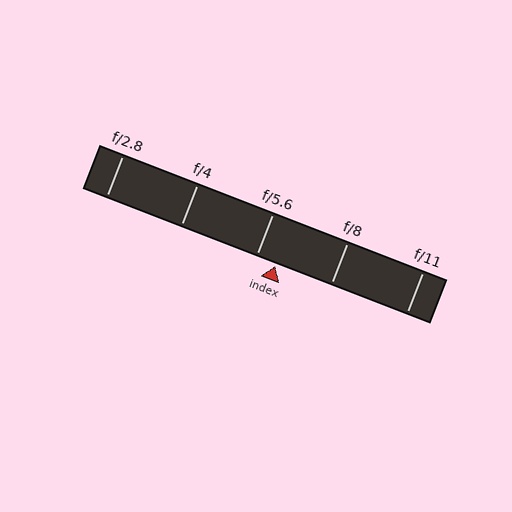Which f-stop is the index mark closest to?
The index mark is closest to f/5.6.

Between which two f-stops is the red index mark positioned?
The index mark is between f/5.6 and f/8.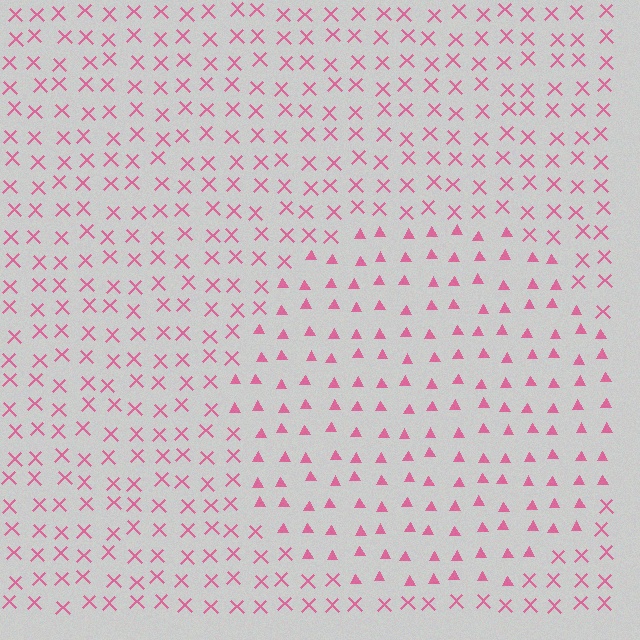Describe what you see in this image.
The image is filled with small pink elements arranged in a uniform grid. A circle-shaped region contains triangles, while the surrounding area contains X marks. The boundary is defined purely by the change in element shape.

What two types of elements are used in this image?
The image uses triangles inside the circle region and X marks outside it.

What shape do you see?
I see a circle.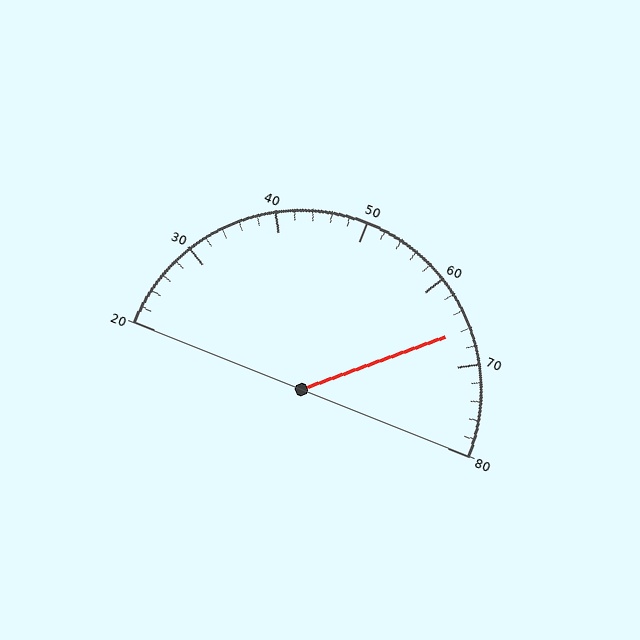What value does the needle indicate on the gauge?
The needle indicates approximately 66.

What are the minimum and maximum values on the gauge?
The gauge ranges from 20 to 80.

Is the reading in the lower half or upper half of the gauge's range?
The reading is in the upper half of the range (20 to 80).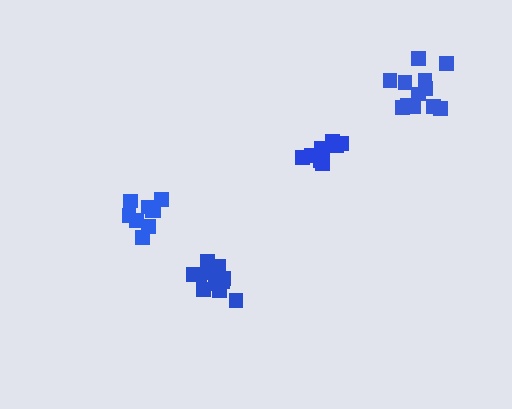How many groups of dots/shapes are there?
There are 4 groups.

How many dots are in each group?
Group 1: 9 dots, Group 2: 12 dots, Group 3: 12 dots, Group 4: 9 dots (42 total).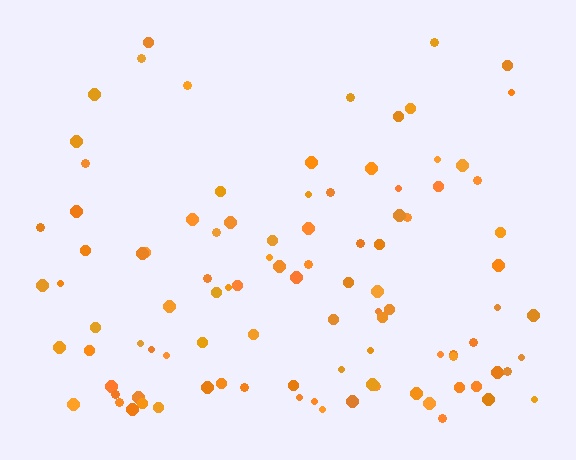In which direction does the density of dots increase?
From top to bottom, with the bottom side densest.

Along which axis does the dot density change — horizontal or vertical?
Vertical.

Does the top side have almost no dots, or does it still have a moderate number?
Still a moderate number, just noticeably fewer than the bottom.